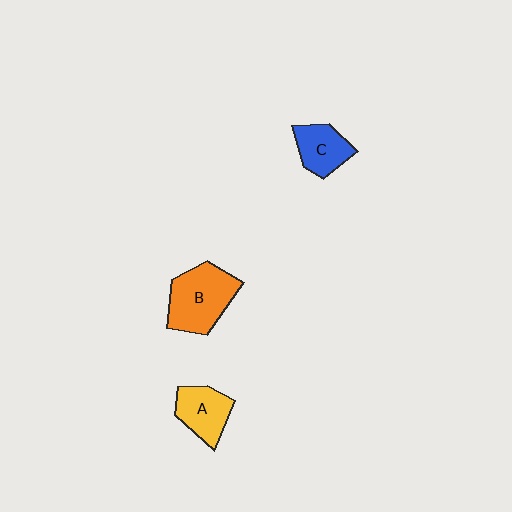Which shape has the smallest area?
Shape C (blue).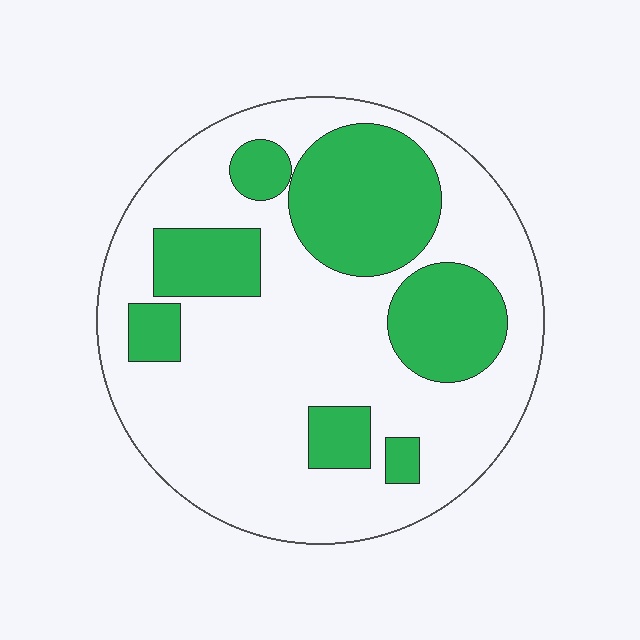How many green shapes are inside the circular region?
7.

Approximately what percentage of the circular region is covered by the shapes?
Approximately 30%.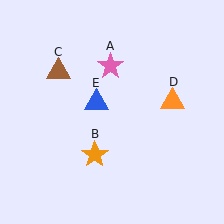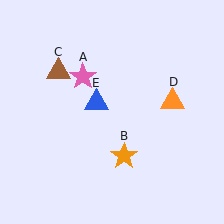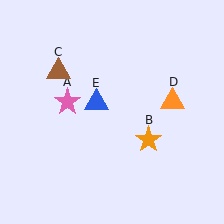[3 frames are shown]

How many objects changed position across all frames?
2 objects changed position: pink star (object A), orange star (object B).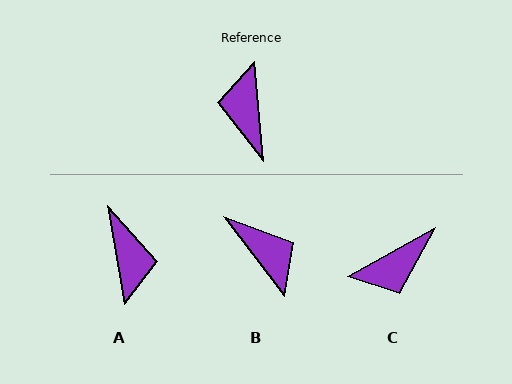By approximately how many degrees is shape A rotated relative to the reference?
Approximately 175 degrees clockwise.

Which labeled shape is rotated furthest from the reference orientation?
A, about 175 degrees away.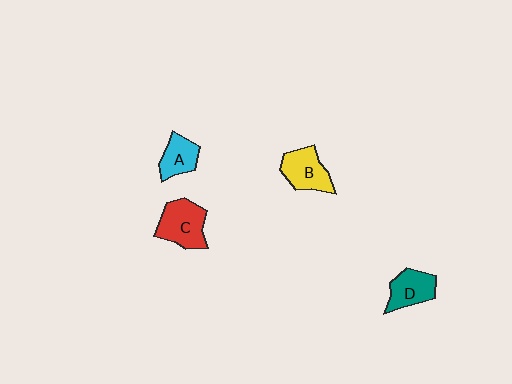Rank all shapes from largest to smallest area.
From largest to smallest: C (red), B (yellow), D (teal), A (cyan).